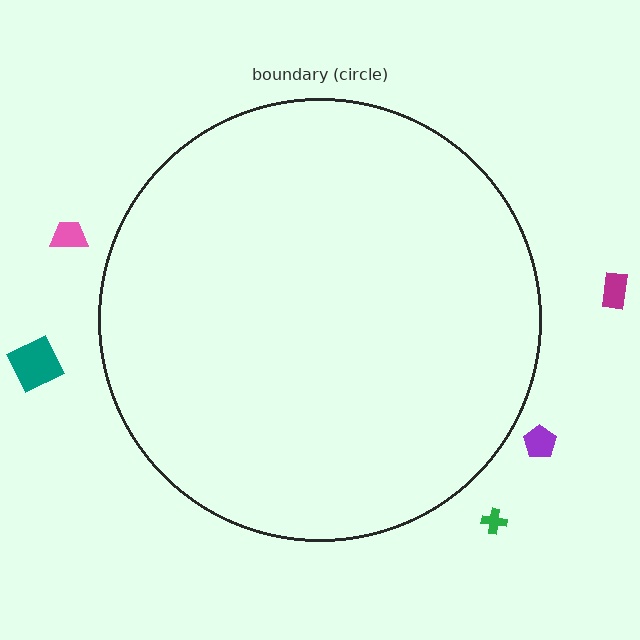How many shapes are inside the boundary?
0 inside, 5 outside.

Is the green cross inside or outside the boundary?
Outside.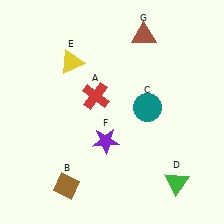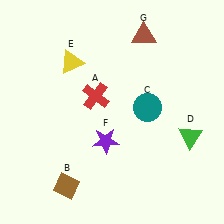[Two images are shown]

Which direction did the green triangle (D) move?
The green triangle (D) moved up.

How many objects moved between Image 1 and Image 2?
1 object moved between the two images.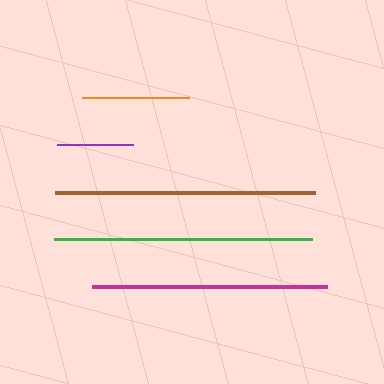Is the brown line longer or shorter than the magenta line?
The brown line is longer than the magenta line.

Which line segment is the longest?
The brown line is the longest at approximately 260 pixels.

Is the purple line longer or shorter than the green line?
The green line is longer than the purple line.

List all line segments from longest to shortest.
From longest to shortest: brown, green, magenta, orange, purple.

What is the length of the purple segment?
The purple segment is approximately 77 pixels long.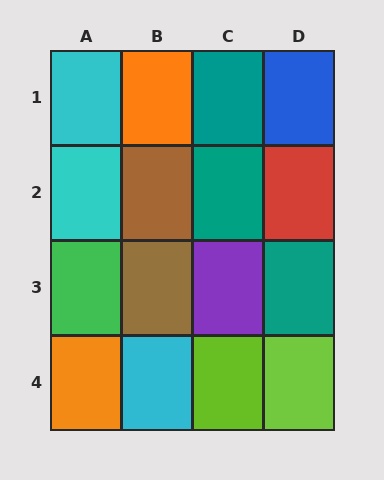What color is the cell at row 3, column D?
Teal.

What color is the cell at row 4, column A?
Orange.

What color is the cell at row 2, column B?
Brown.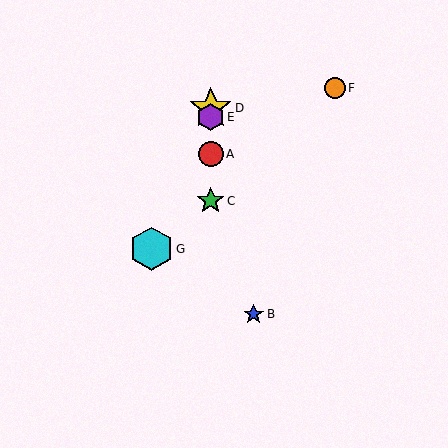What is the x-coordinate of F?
Object F is at x≈334.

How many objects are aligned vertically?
4 objects (A, C, D, E) are aligned vertically.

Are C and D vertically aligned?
Yes, both are at x≈211.